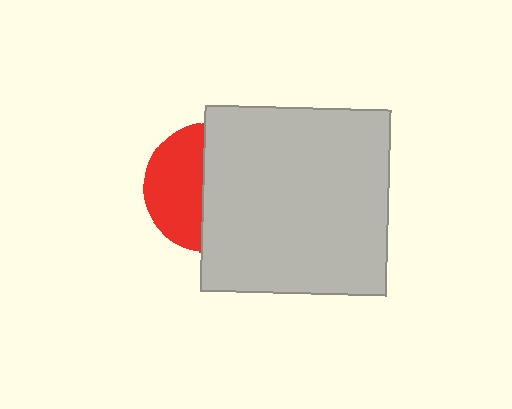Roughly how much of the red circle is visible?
A small part of it is visible (roughly 44%).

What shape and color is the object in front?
The object in front is a light gray square.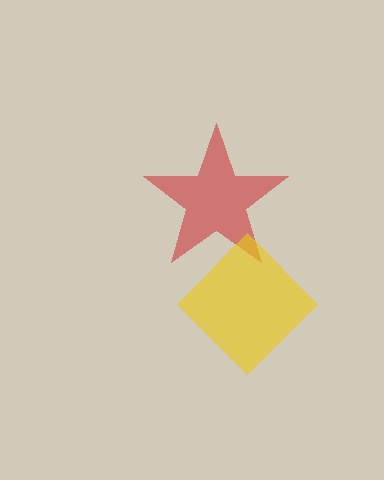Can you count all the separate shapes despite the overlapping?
Yes, there are 2 separate shapes.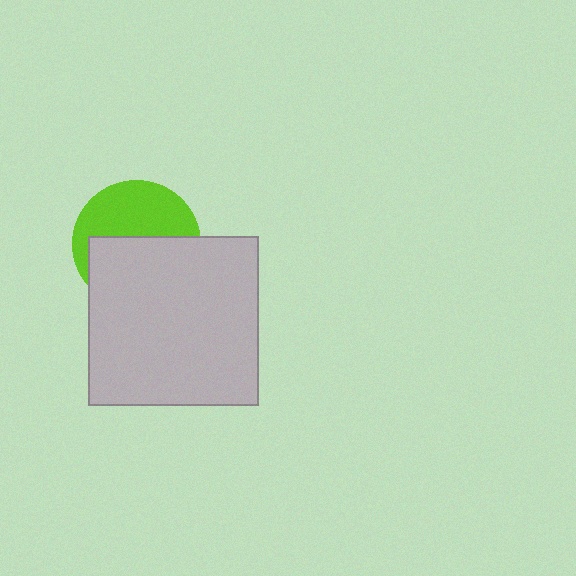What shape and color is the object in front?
The object in front is a light gray square.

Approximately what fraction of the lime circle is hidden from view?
Roughly 54% of the lime circle is hidden behind the light gray square.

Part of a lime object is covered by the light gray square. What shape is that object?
It is a circle.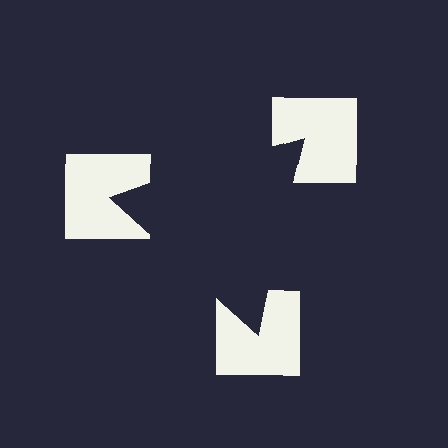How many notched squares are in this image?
There are 3 — one at each vertex of the illusory triangle.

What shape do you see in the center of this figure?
An illusory triangle — its edges are inferred from the aligned wedge cuts in the notched squares, not physically drawn.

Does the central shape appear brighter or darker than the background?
It typically appears slightly darker than the background, even though no actual brightness change is drawn.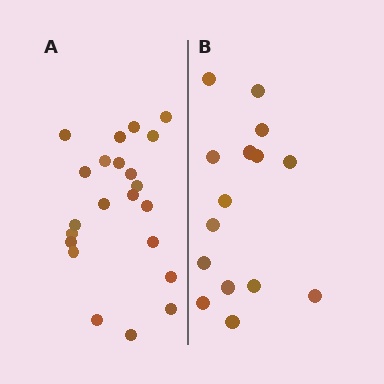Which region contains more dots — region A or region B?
Region A (the left region) has more dots.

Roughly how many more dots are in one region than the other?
Region A has roughly 8 or so more dots than region B.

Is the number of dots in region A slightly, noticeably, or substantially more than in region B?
Region A has substantially more. The ratio is roughly 1.5 to 1.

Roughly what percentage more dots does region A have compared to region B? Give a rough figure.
About 45% more.